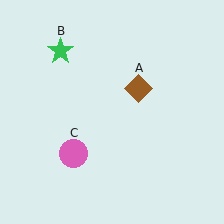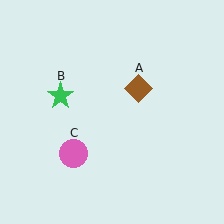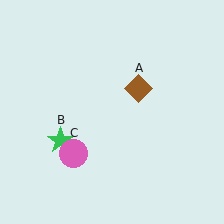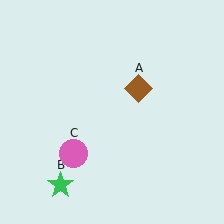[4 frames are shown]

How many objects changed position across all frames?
1 object changed position: green star (object B).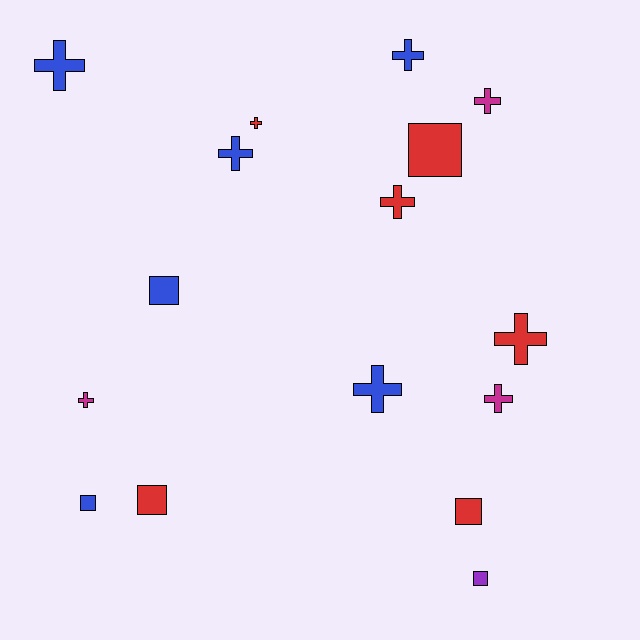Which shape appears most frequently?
Cross, with 10 objects.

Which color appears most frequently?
Blue, with 6 objects.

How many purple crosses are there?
There are no purple crosses.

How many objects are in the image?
There are 16 objects.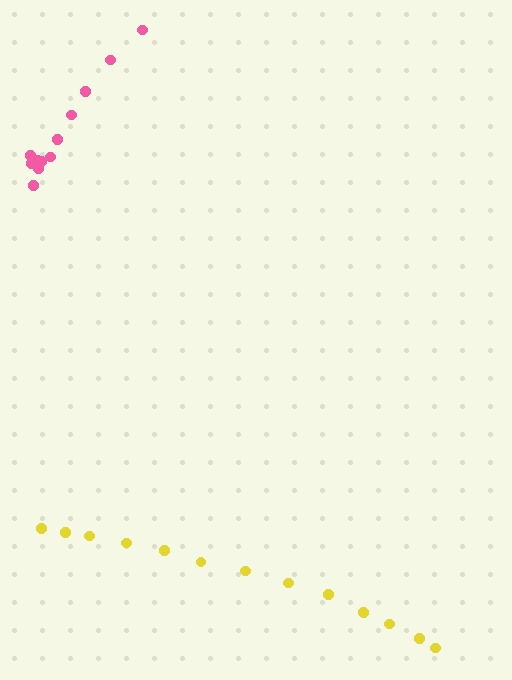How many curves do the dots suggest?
There are 2 distinct paths.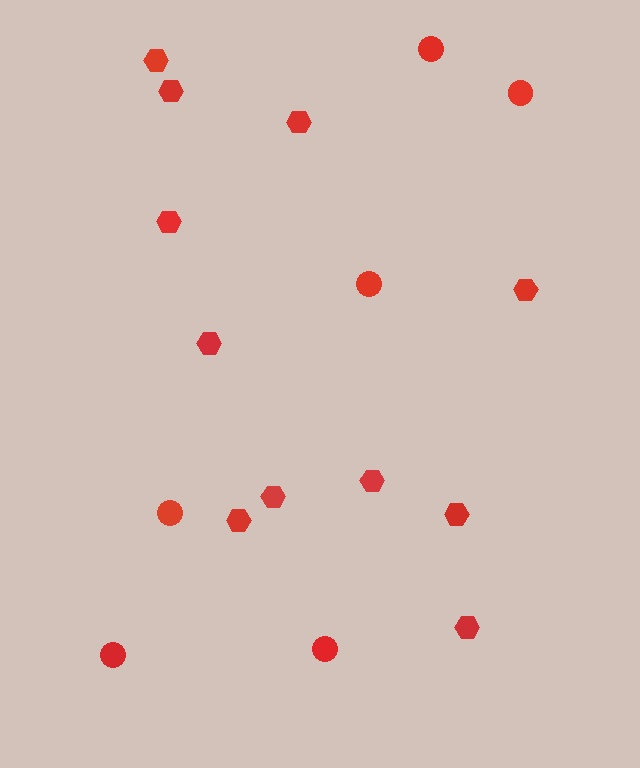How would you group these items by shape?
There are 2 groups: one group of hexagons (11) and one group of circles (6).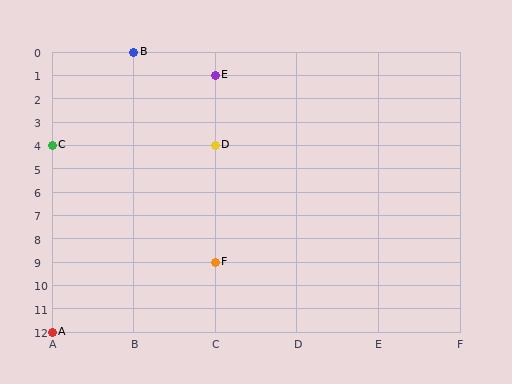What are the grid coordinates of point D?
Point D is at grid coordinates (C, 4).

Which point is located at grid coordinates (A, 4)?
Point C is at (A, 4).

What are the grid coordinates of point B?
Point B is at grid coordinates (B, 0).